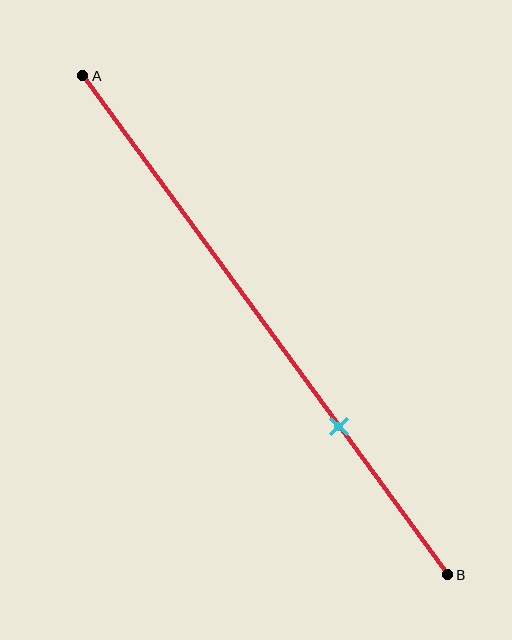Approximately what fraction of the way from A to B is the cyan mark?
The cyan mark is approximately 70% of the way from A to B.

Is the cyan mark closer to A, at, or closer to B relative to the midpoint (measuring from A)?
The cyan mark is closer to point B than the midpoint of segment AB.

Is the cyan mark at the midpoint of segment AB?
No, the mark is at about 70% from A, not at the 50% midpoint.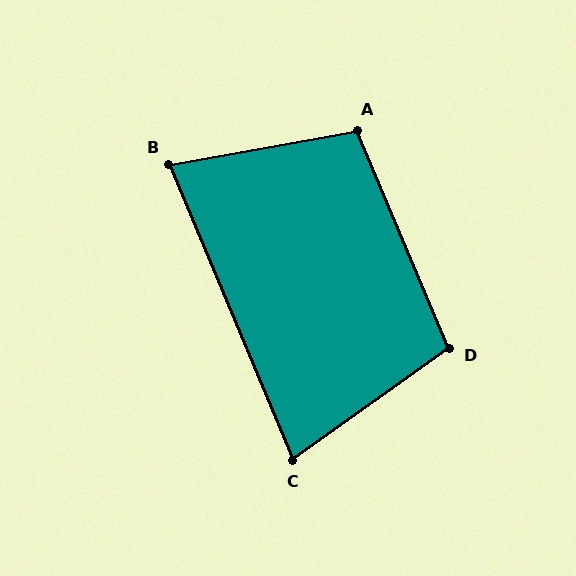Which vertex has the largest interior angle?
D, at approximately 103 degrees.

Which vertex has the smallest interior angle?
B, at approximately 77 degrees.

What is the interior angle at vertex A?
Approximately 103 degrees (obtuse).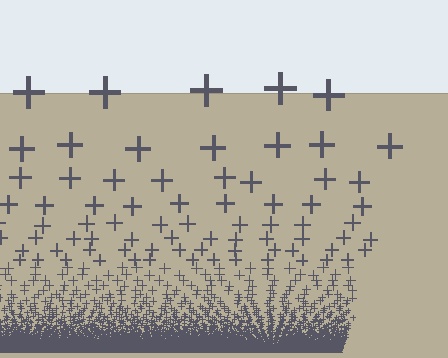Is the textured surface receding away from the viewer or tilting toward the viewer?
The surface appears to tilt toward the viewer. Texture elements get larger and sparser toward the top.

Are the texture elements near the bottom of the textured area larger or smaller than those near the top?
Smaller. The gradient is inverted — elements near the bottom are smaller and denser.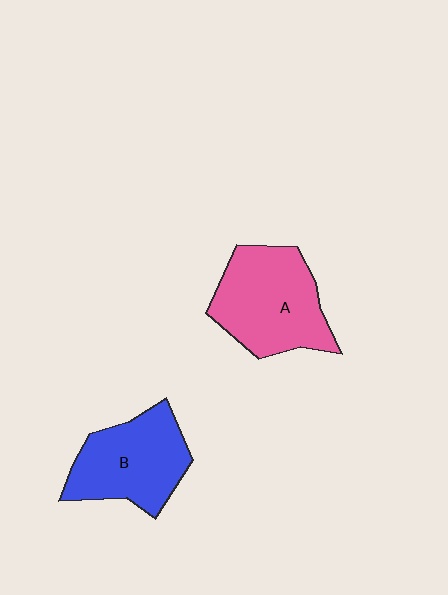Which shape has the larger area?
Shape A (pink).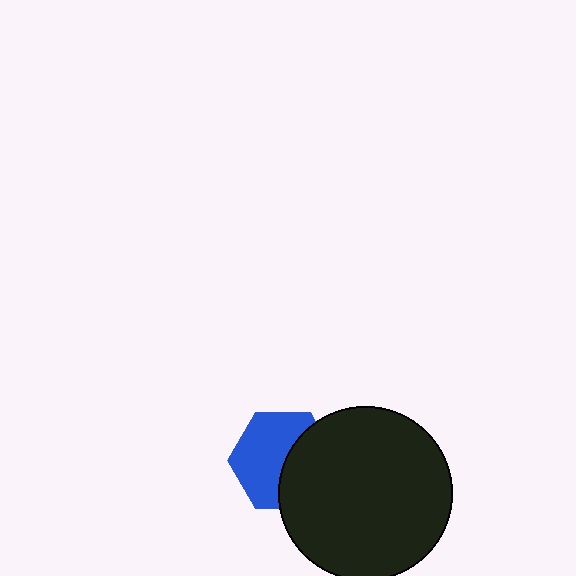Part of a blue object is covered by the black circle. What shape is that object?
It is a hexagon.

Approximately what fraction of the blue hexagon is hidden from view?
Roughly 41% of the blue hexagon is hidden behind the black circle.